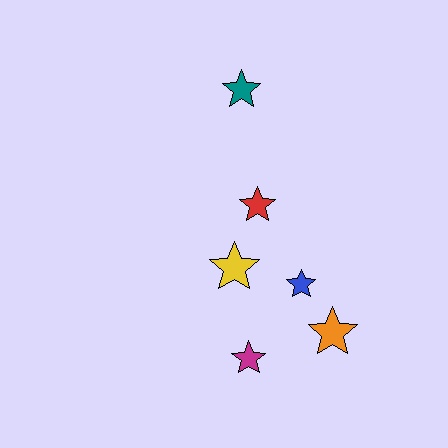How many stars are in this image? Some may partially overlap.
There are 6 stars.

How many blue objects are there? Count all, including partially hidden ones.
There is 1 blue object.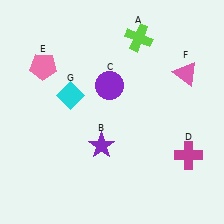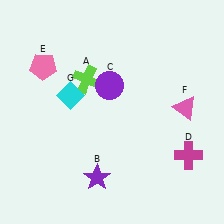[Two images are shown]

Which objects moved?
The objects that moved are: the lime cross (A), the purple star (B), the pink triangle (F).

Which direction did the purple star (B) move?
The purple star (B) moved down.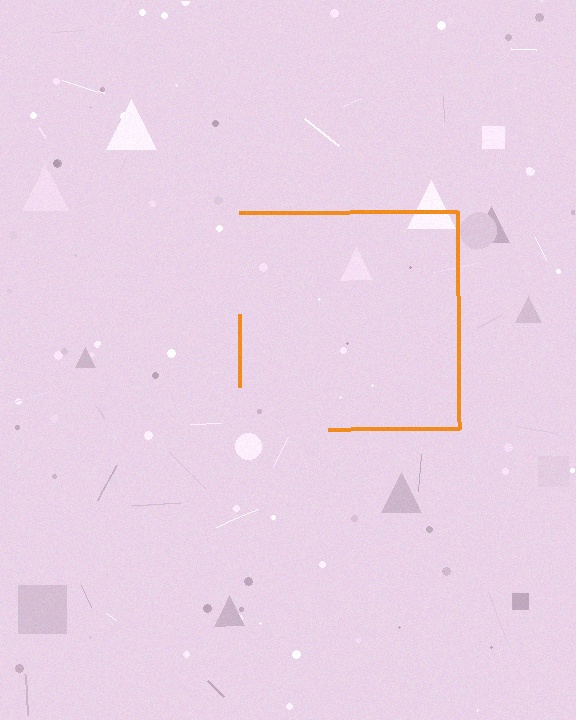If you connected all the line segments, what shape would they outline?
They would outline a square.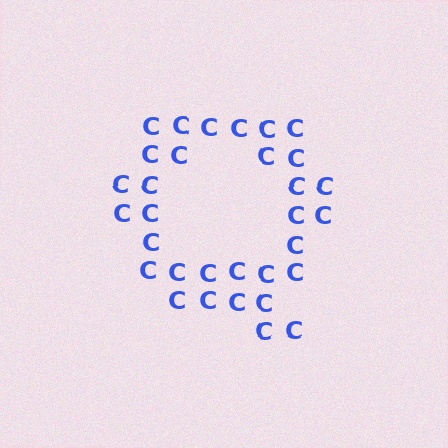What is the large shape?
The large shape is the letter Q.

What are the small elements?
The small elements are letter C's.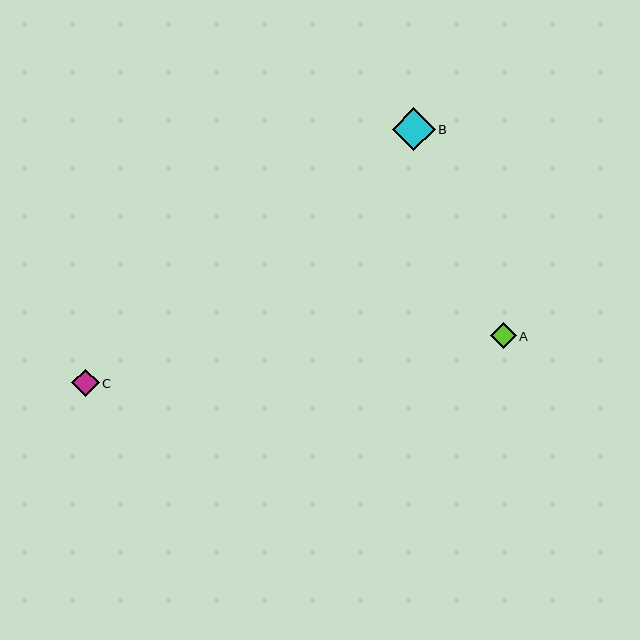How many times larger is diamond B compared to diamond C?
Diamond B is approximately 1.6 times the size of diamond C.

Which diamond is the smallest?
Diamond A is the smallest with a size of approximately 26 pixels.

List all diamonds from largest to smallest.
From largest to smallest: B, C, A.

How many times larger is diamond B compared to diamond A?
Diamond B is approximately 1.7 times the size of diamond A.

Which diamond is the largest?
Diamond B is the largest with a size of approximately 43 pixels.